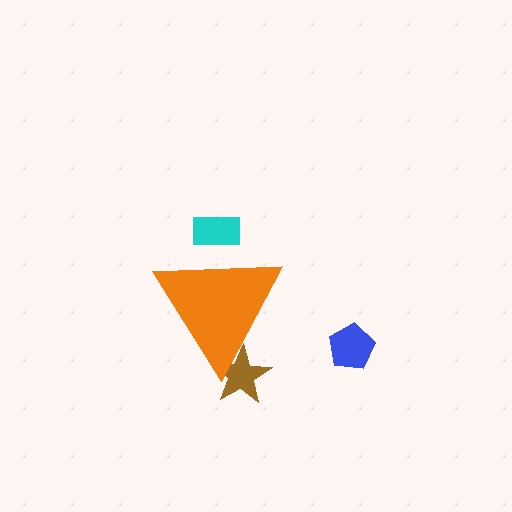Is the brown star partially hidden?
Yes, the brown star is partially hidden behind the orange triangle.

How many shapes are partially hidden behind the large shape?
2 shapes are partially hidden.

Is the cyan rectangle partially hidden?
Yes, the cyan rectangle is partially hidden behind the orange triangle.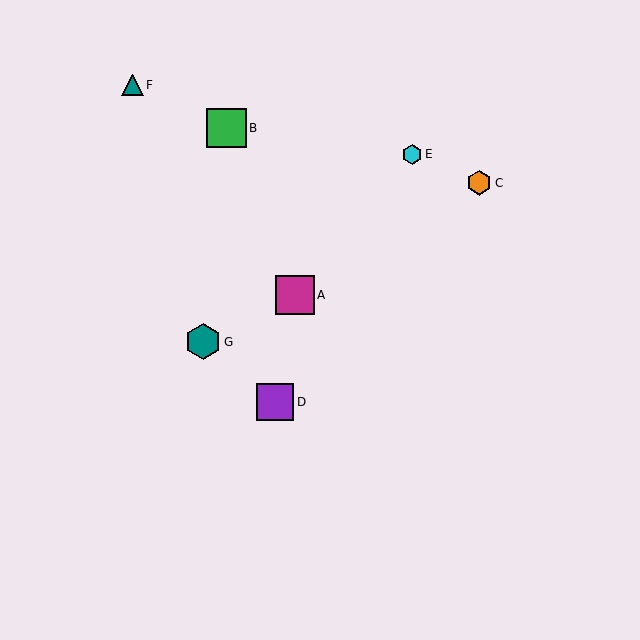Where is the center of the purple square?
The center of the purple square is at (275, 402).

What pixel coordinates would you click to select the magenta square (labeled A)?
Click at (295, 295) to select the magenta square A.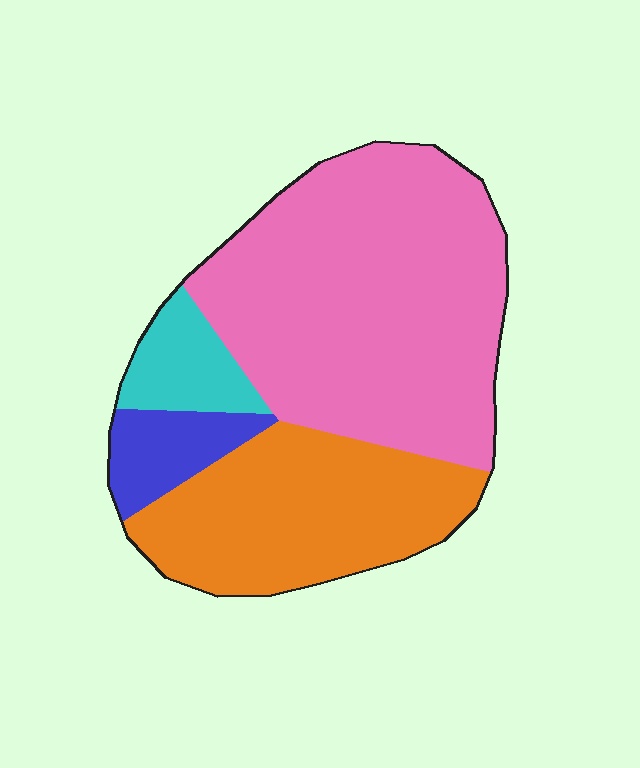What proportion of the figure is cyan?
Cyan takes up less than a quarter of the figure.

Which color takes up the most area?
Pink, at roughly 55%.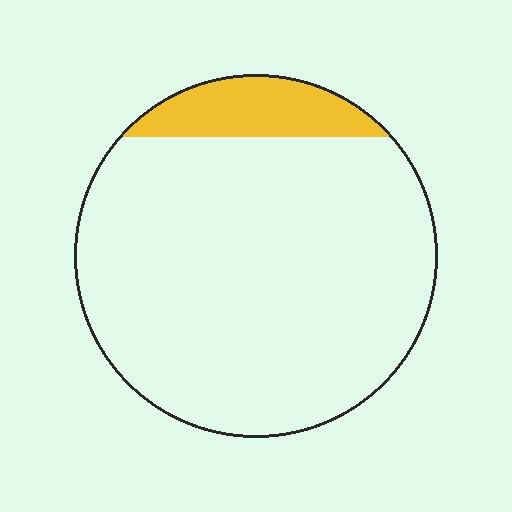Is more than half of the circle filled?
No.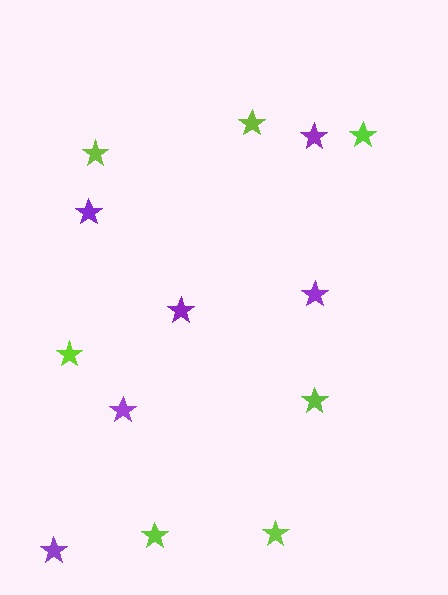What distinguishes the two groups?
There are 2 groups: one group of lime stars (7) and one group of purple stars (6).